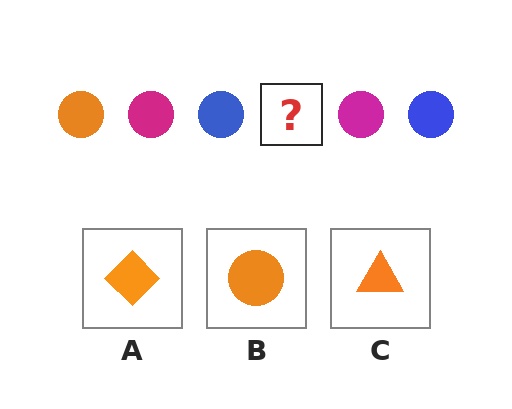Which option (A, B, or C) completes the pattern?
B.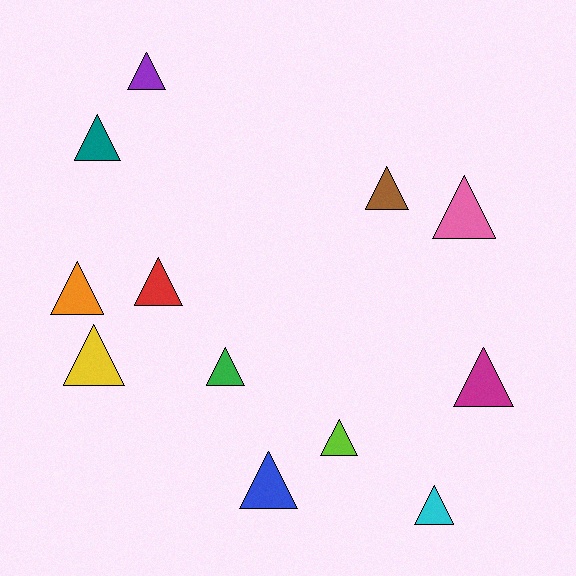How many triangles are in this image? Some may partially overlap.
There are 12 triangles.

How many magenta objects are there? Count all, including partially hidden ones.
There is 1 magenta object.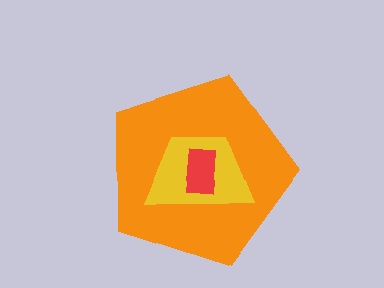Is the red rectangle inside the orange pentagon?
Yes.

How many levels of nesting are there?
3.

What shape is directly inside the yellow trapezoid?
The red rectangle.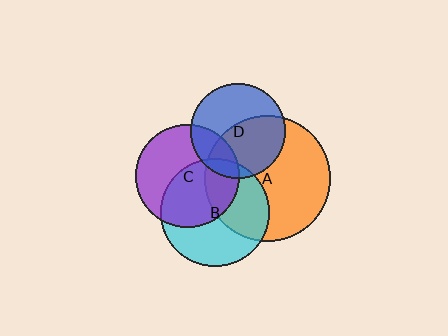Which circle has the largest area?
Circle A (orange).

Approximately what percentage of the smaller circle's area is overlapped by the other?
Approximately 50%.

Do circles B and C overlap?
Yes.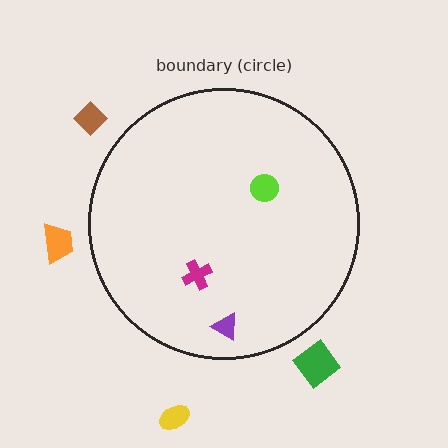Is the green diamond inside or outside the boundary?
Outside.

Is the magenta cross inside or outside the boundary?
Inside.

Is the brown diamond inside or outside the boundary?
Outside.